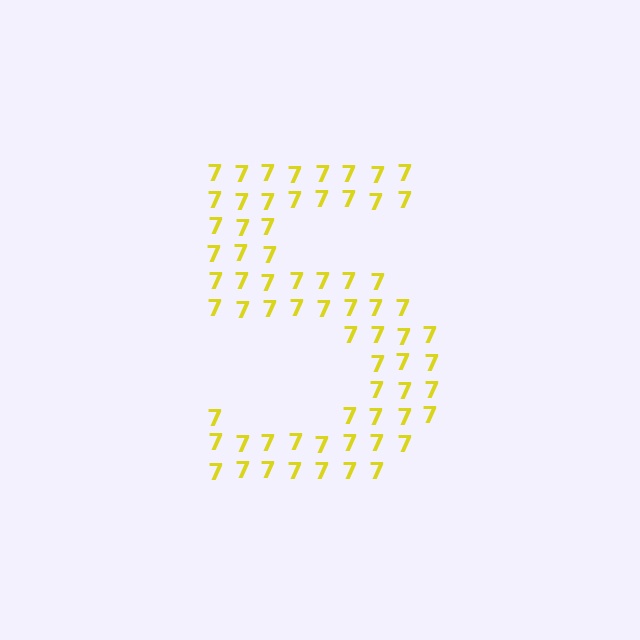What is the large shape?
The large shape is the digit 5.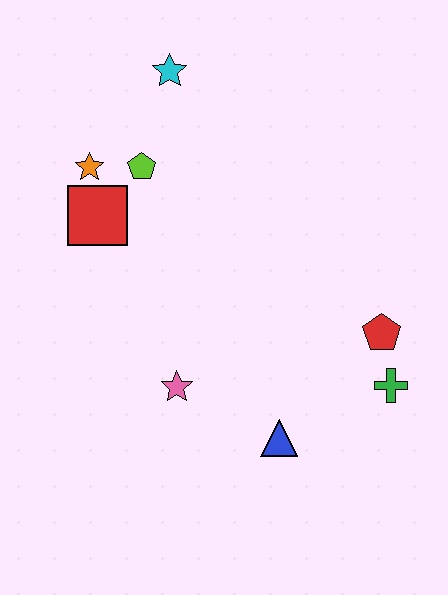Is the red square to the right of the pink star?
No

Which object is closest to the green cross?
The red pentagon is closest to the green cross.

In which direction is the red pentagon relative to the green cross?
The red pentagon is above the green cross.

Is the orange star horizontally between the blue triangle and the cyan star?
No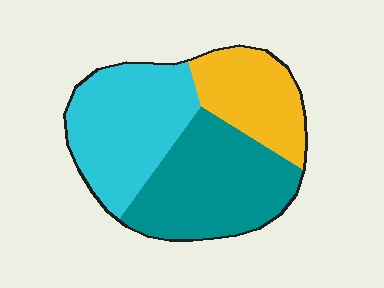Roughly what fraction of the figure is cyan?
Cyan takes up about three eighths (3/8) of the figure.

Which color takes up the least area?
Yellow, at roughly 25%.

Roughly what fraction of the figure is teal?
Teal covers 39% of the figure.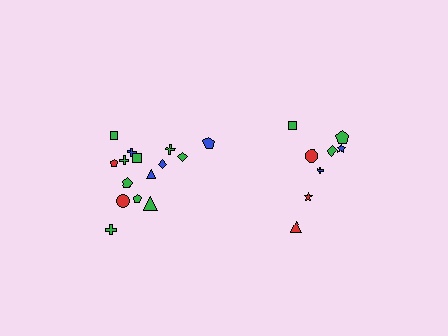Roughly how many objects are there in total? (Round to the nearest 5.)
Roughly 25 objects in total.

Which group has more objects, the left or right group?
The left group.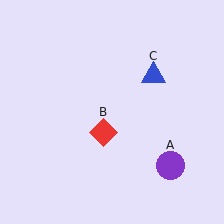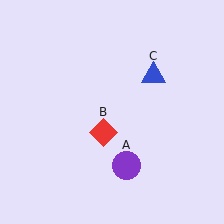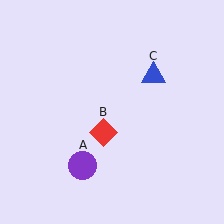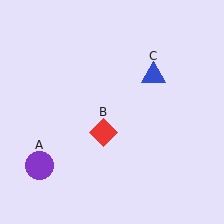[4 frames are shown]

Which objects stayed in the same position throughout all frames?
Red diamond (object B) and blue triangle (object C) remained stationary.